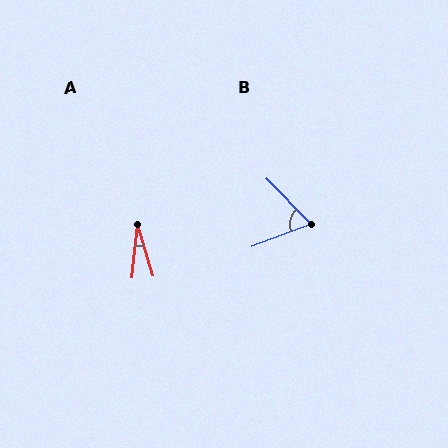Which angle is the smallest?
A, at approximately 23 degrees.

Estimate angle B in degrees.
Approximately 67 degrees.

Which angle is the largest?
B, at approximately 67 degrees.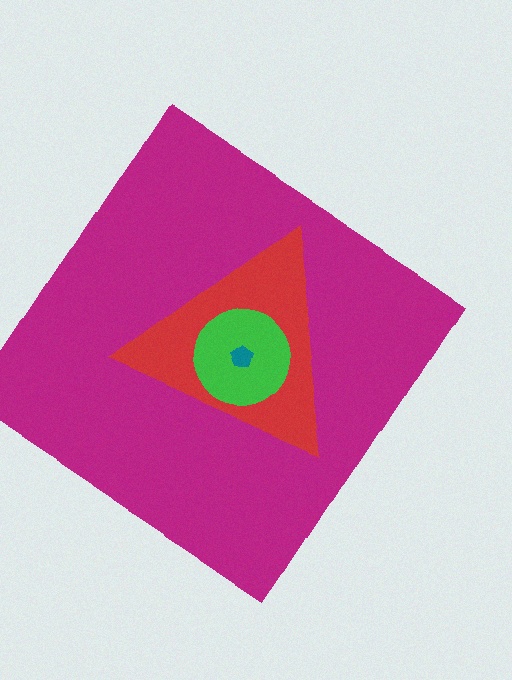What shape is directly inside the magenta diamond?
The red triangle.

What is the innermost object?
The teal pentagon.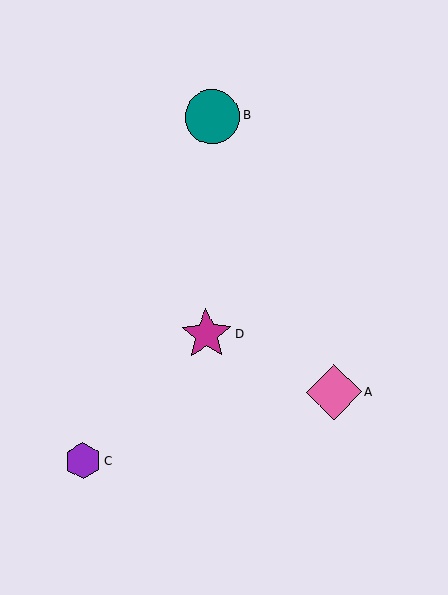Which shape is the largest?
The pink diamond (labeled A) is the largest.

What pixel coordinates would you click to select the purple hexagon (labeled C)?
Click at (83, 461) to select the purple hexagon C.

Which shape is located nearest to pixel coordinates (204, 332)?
The magenta star (labeled D) at (206, 335) is nearest to that location.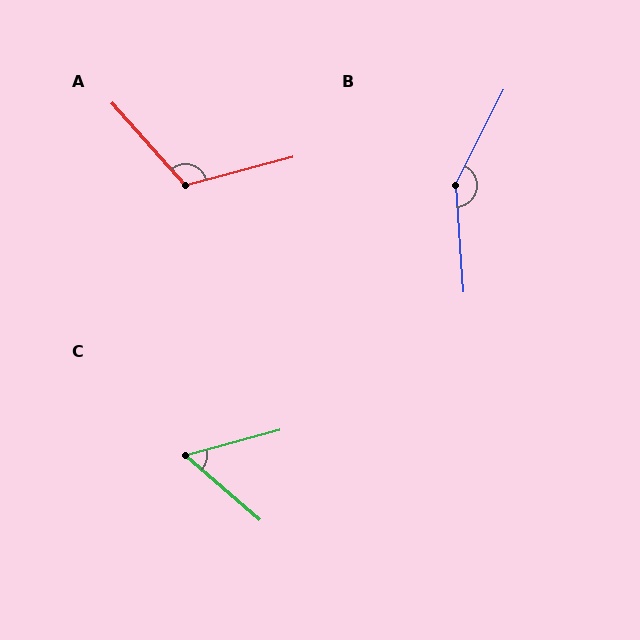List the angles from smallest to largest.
C (56°), A (117°), B (149°).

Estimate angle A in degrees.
Approximately 117 degrees.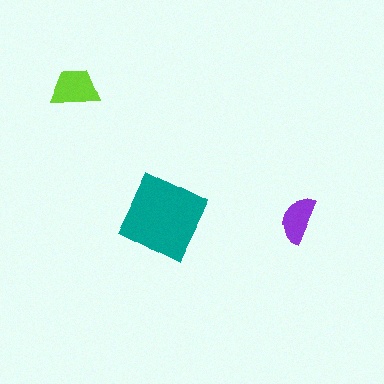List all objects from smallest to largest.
The purple semicircle, the lime trapezoid, the teal diamond.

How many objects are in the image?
There are 3 objects in the image.